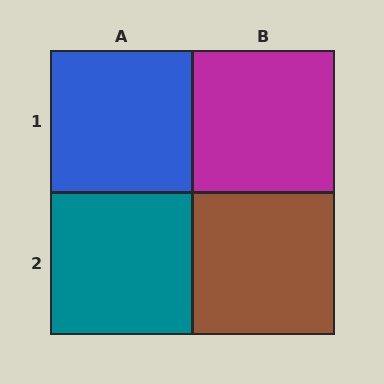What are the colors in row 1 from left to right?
Blue, magenta.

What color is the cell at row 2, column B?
Brown.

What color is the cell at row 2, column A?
Teal.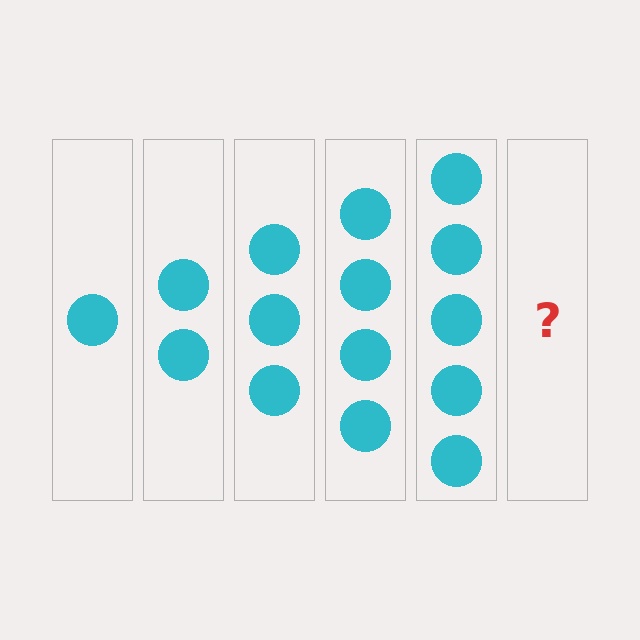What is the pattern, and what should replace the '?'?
The pattern is that each step adds one more circle. The '?' should be 6 circles.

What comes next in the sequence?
The next element should be 6 circles.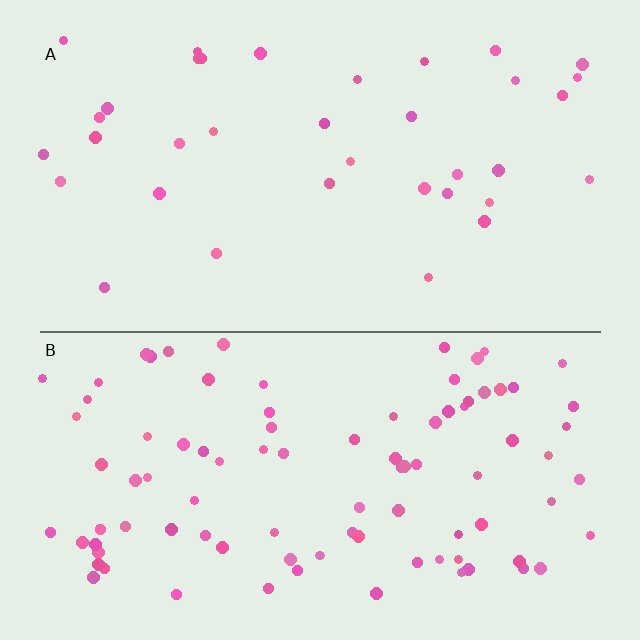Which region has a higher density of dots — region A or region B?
B (the bottom).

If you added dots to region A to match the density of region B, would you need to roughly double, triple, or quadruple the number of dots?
Approximately triple.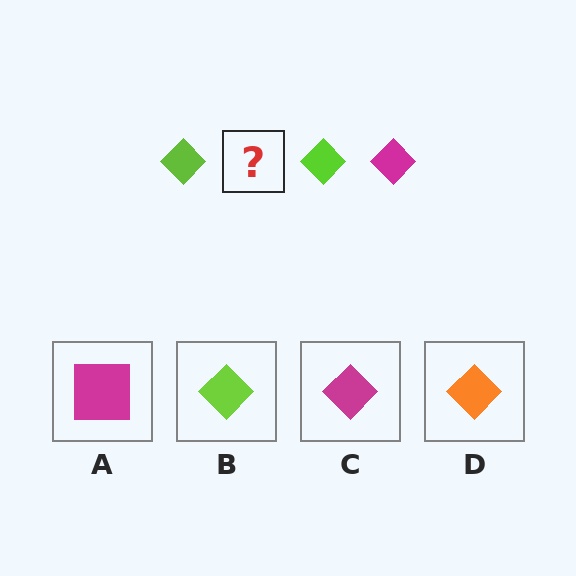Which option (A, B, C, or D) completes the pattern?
C.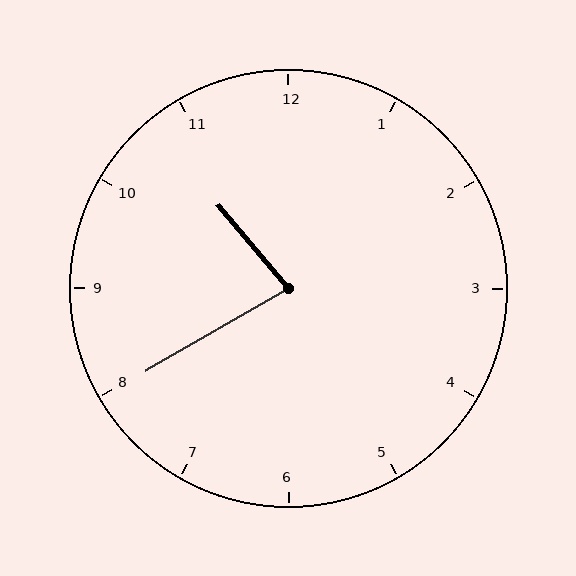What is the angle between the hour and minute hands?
Approximately 80 degrees.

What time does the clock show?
10:40.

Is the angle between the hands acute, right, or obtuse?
It is acute.